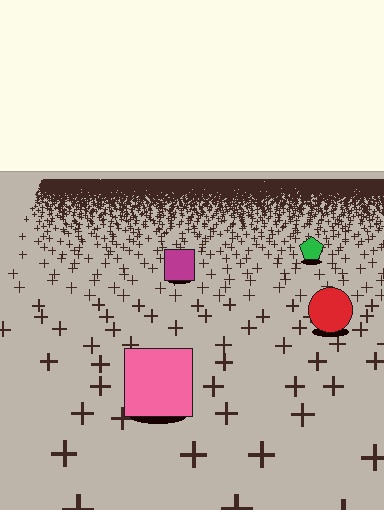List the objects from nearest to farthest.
From nearest to farthest: the pink square, the red circle, the magenta square, the green pentagon.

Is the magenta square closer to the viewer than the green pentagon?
Yes. The magenta square is closer — you can tell from the texture gradient: the ground texture is coarser near it.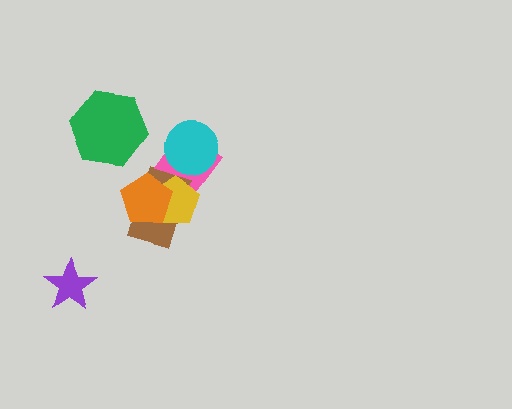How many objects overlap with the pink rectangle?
4 objects overlap with the pink rectangle.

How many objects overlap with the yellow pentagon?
3 objects overlap with the yellow pentagon.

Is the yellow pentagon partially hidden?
Yes, it is partially covered by another shape.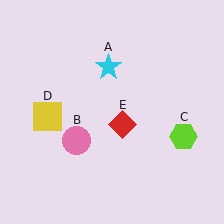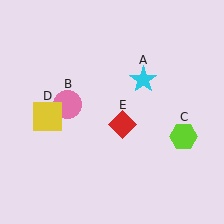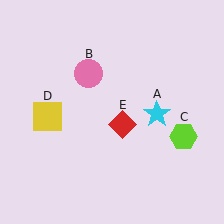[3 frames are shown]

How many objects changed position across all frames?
2 objects changed position: cyan star (object A), pink circle (object B).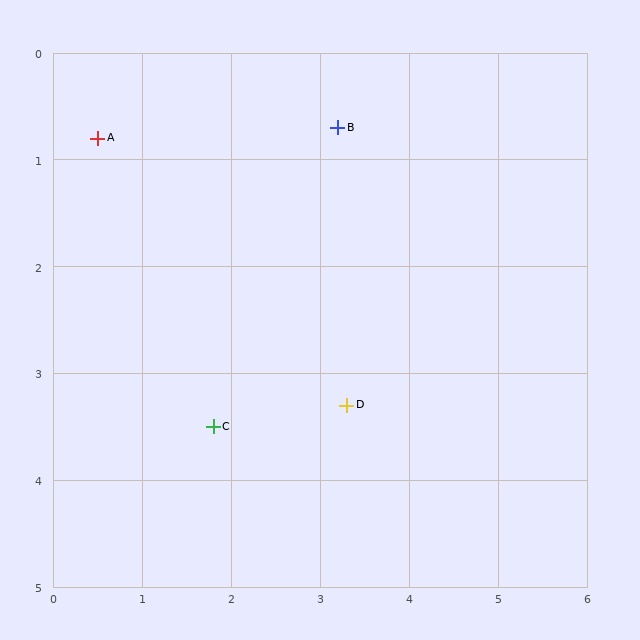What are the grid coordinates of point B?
Point B is at approximately (3.2, 0.7).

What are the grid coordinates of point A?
Point A is at approximately (0.5, 0.8).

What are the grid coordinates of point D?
Point D is at approximately (3.3, 3.3).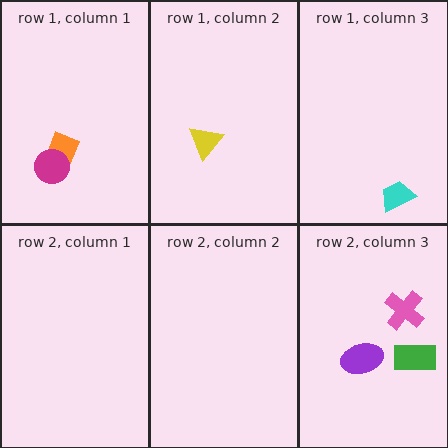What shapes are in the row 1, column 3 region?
The cyan trapezoid.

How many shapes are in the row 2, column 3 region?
3.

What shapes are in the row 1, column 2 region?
The yellow triangle.